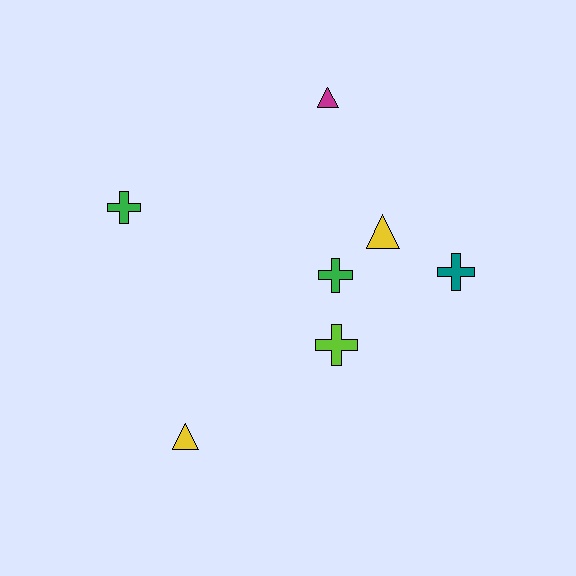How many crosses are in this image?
There are 4 crosses.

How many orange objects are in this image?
There are no orange objects.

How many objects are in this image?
There are 7 objects.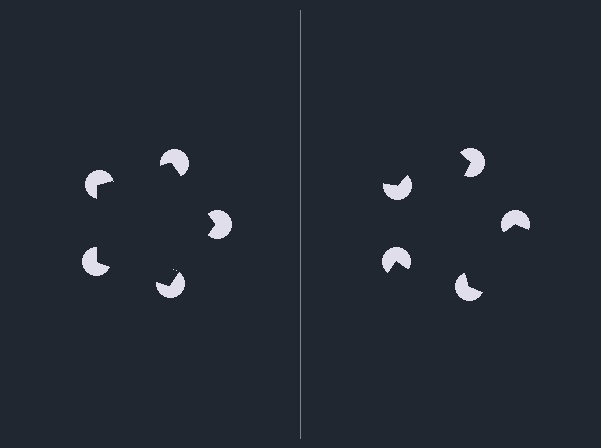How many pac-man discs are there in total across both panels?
10 — 5 on each side.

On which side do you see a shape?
An illusory pentagon appears on the left side. On the right side the wedge cuts are rotated, so no coherent shape forms.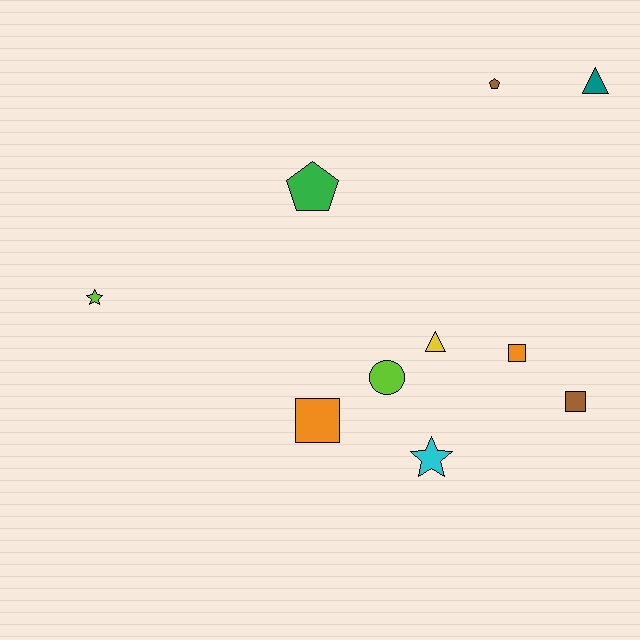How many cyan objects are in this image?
There is 1 cyan object.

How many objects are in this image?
There are 10 objects.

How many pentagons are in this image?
There are 2 pentagons.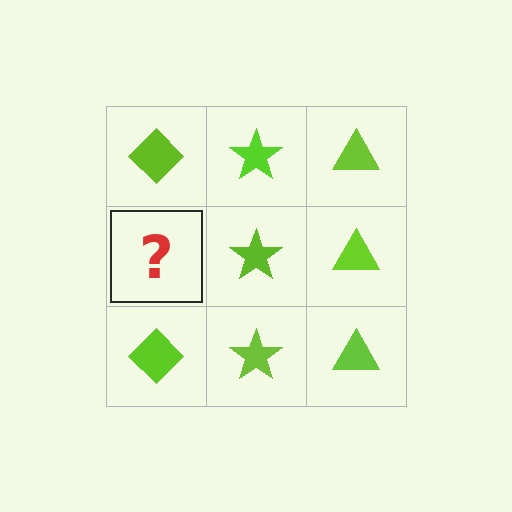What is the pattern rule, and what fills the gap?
The rule is that each column has a consistent shape. The gap should be filled with a lime diamond.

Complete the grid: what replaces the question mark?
The question mark should be replaced with a lime diamond.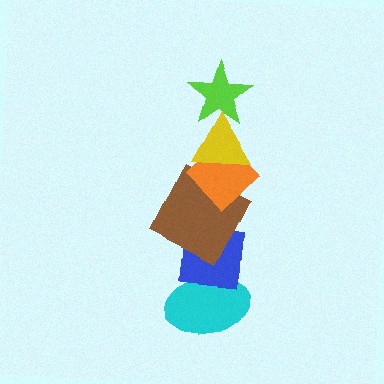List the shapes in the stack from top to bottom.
From top to bottom: the lime star, the yellow triangle, the orange diamond, the brown square, the blue square, the cyan ellipse.